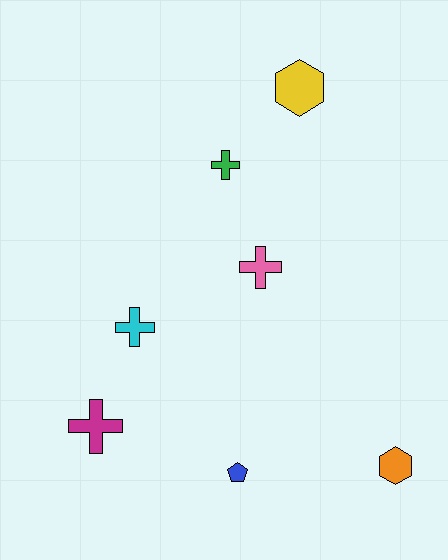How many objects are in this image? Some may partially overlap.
There are 7 objects.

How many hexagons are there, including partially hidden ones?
There are 2 hexagons.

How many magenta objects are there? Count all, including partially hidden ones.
There is 1 magenta object.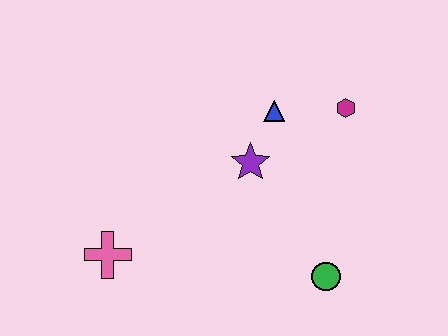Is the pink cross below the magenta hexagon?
Yes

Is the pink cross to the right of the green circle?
No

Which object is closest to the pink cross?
The purple star is closest to the pink cross.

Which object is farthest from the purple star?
The pink cross is farthest from the purple star.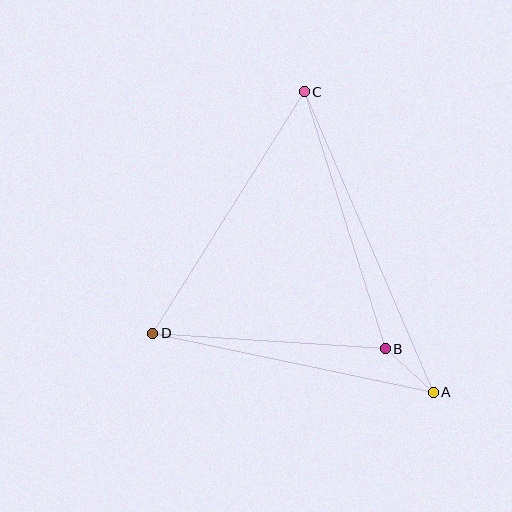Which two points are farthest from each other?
Points A and C are farthest from each other.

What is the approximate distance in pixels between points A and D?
The distance between A and D is approximately 287 pixels.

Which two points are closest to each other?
Points A and B are closest to each other.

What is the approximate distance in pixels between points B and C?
The distance between B and C is approximately 269 pixels.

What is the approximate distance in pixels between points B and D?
The distance between B and D is approximately 233 pixels.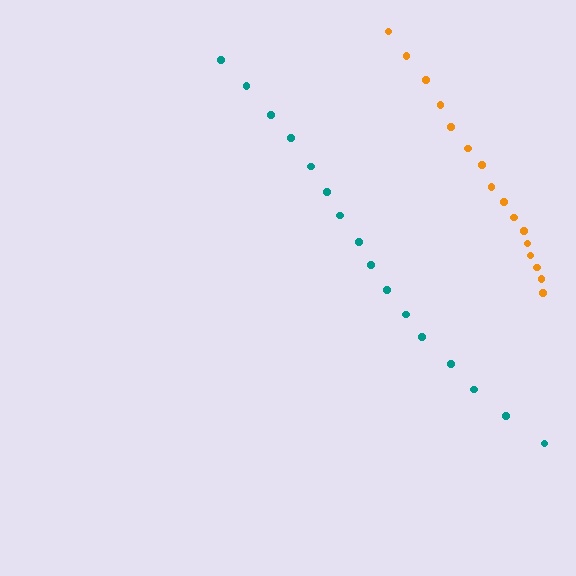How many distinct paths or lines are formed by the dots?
There are 2 distinct paths.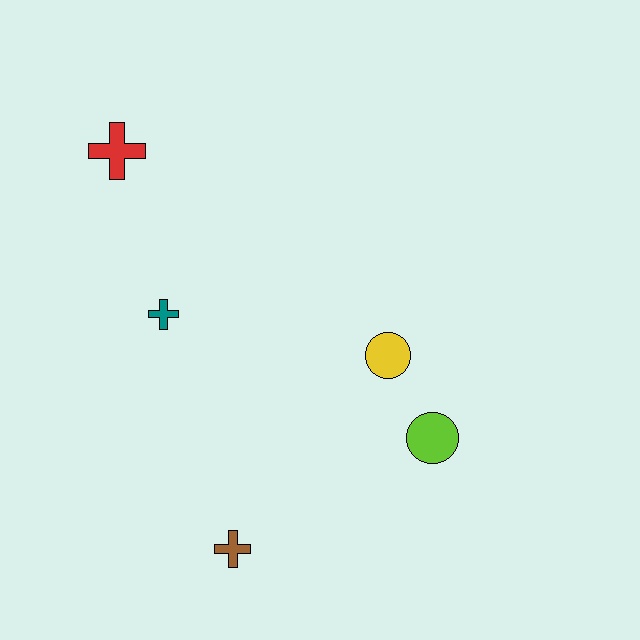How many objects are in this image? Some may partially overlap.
There are 5 objects.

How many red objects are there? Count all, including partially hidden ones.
There is 1 red object.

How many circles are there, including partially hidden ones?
There are 2 circles.